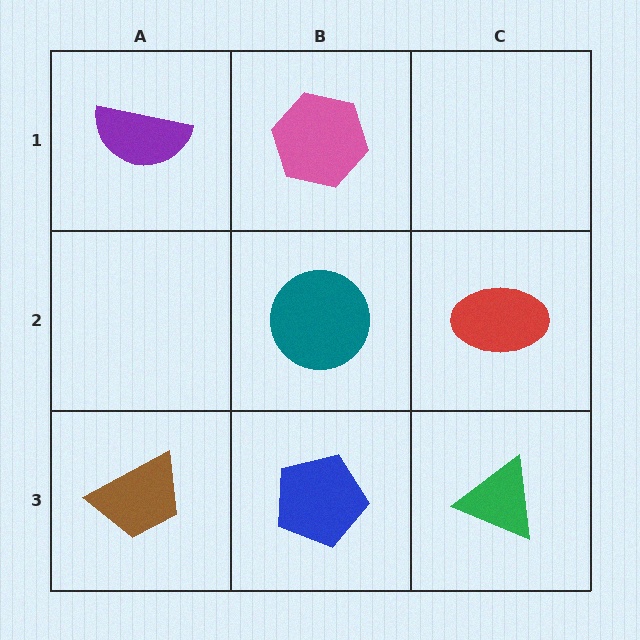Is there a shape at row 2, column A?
No, that cell is empty.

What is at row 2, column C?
A red ellipse.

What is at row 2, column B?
A teal circle.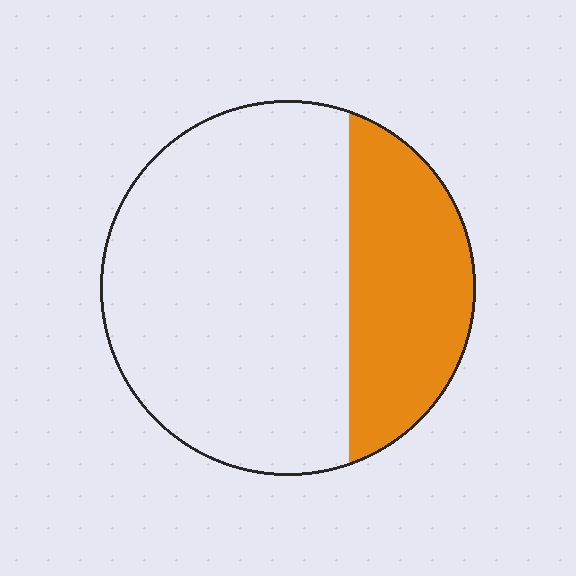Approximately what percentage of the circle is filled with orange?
Approximately 30%.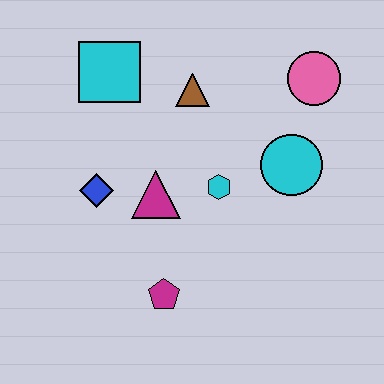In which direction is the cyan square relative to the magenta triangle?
The cyan square is above the magenta triangle.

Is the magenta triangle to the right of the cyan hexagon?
No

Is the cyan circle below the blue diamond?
No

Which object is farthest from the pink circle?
The magenta pentagon is farthest from the pink circle.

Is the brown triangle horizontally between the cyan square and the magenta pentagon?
No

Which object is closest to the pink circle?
The cyan circle is closest to the pink circle.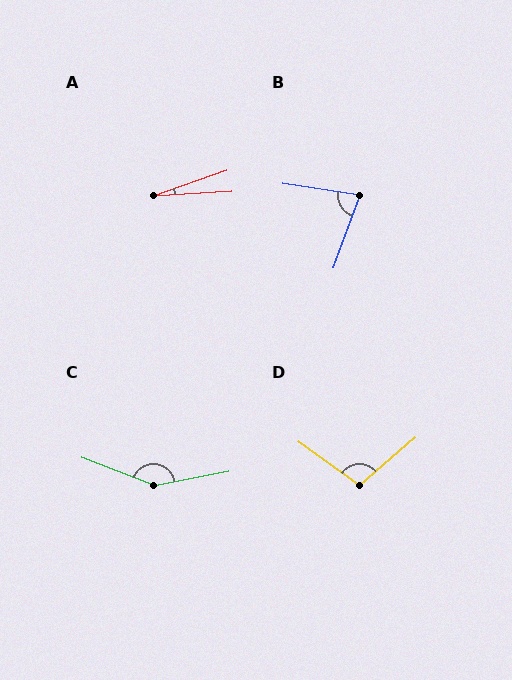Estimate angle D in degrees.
Approximately 103 degrees.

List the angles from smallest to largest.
A (16°), B (78°), D (103°), C (149°).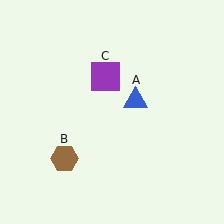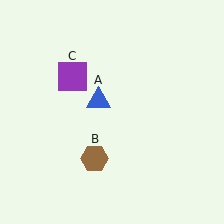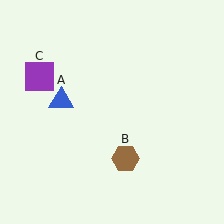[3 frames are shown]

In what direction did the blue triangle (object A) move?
The blue triangle (object A) moved left.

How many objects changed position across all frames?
3 objects changed position: blue triangle (object A), brown hexagon (object B), purple square (object C).